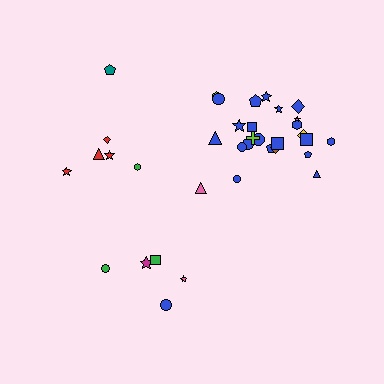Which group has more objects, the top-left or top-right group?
The top-right group.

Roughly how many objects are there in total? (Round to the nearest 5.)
Roughly 35 objects in total.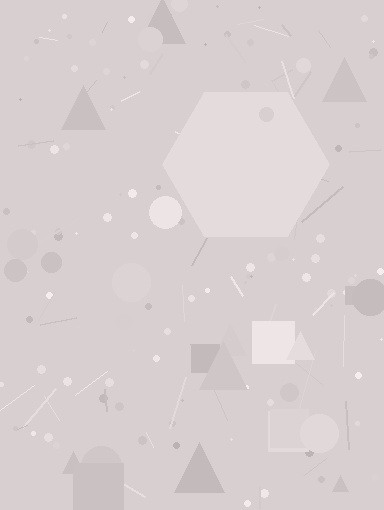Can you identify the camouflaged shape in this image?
The camouflaged shape is a hexagon.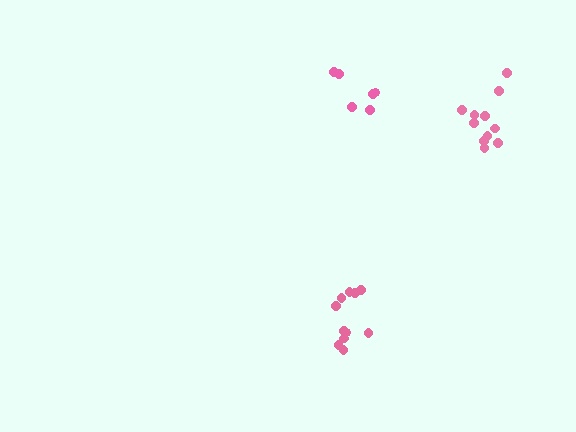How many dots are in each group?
Group 1: 6 dots, Group 2: 11 dots, Group 3: 11 dots (28 total).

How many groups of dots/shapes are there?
There are 3 groups.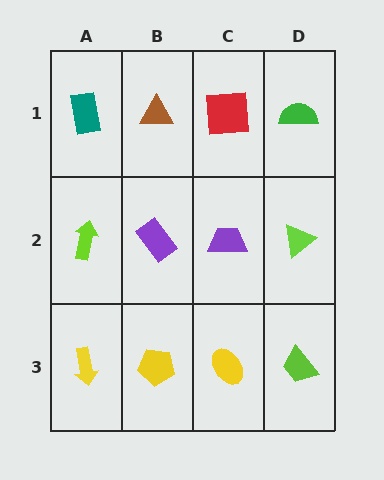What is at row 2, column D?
A lime triangle.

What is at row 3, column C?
A yellow ellipse.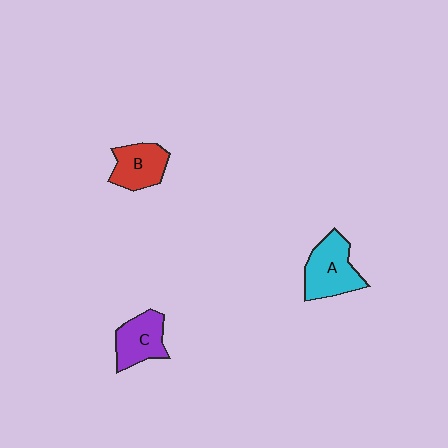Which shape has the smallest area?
Shape B (red).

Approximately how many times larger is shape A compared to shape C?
Approximately 1.3 times.